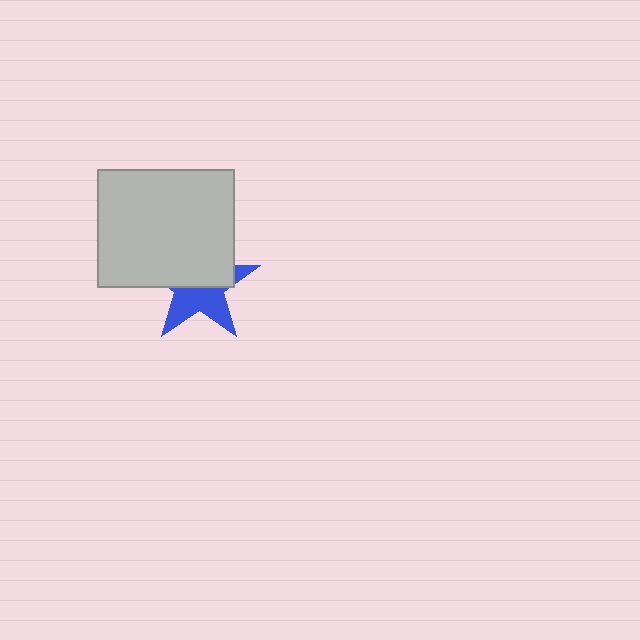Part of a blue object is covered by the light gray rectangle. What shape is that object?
It is a star.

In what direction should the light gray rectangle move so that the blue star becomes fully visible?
The light gray rectangle should move up. That is the shortest direction to clear the overlap and leave the blue star fully visible.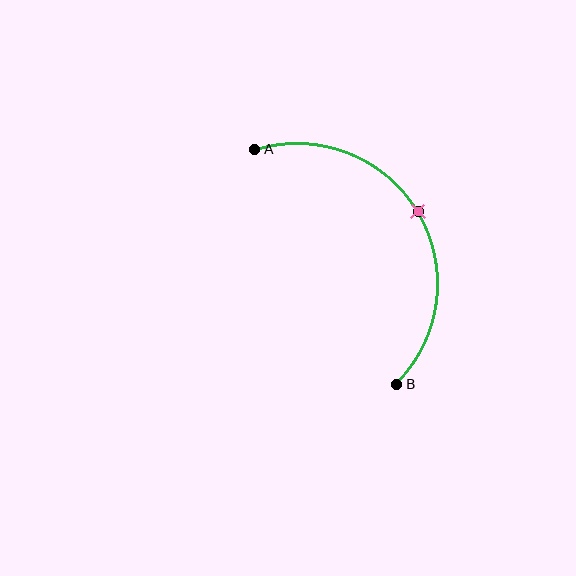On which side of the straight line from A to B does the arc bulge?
The arc bulges to the right of the straight line connecting A and B.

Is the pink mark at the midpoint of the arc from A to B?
Yes. The pink mark lies on the arc at equal arc-length from both A and B — it is the arc midpoint.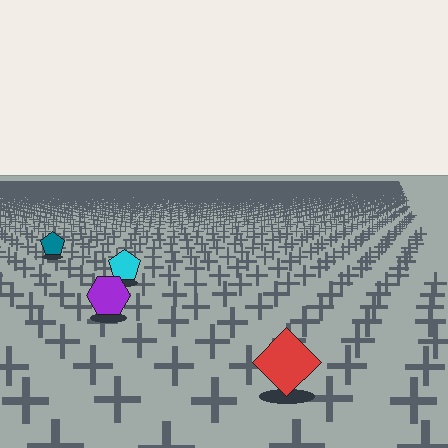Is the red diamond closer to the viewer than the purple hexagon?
Yes. The red diamond is closer — you can tell from the texture gradient: the ground texture is coarser near it.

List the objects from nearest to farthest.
From nearest to farthest: the red diamond, the purple hexagon, the cyan pentagon, the teal pentagon.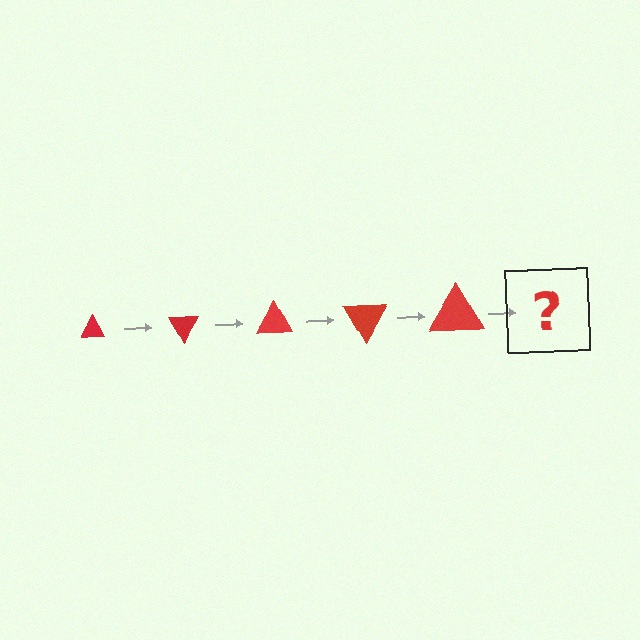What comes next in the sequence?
The next element should be a triangle, larger than the previous one and rotated 300 degrees from the start.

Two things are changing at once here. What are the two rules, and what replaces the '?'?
The two rules are that the triangle grows larger each step and it rotates 60 degrees each step. The '?' should be a triangle, larger than the previous one and rotated 300 degrees from the start.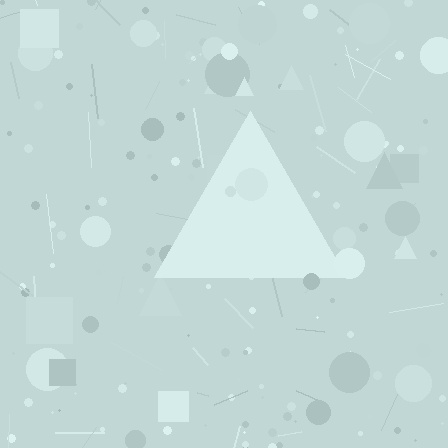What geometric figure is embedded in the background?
A triangle is embedded in the background.